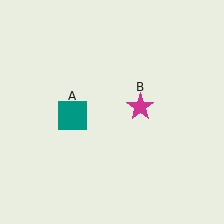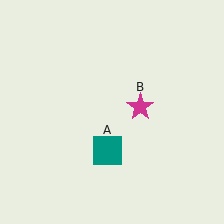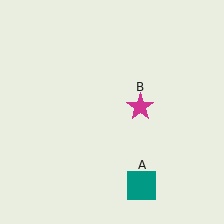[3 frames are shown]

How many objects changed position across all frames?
1 object changed position: teal square (object A).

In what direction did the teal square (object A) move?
The teal square (object A) moved down and to the right.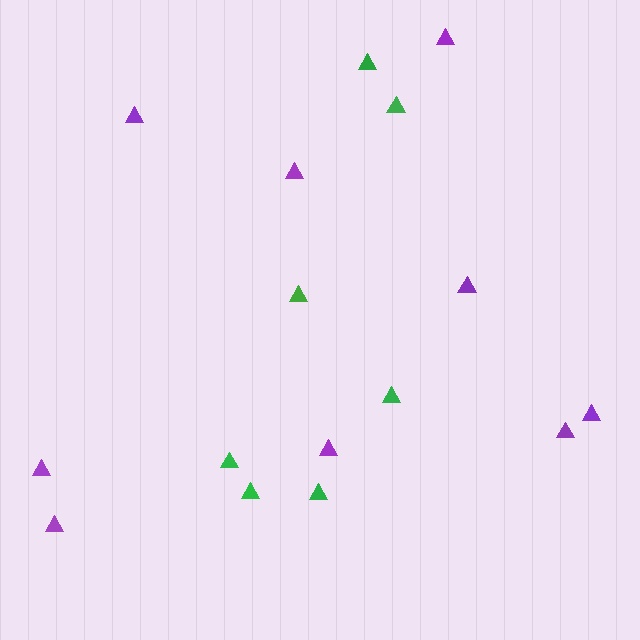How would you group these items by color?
There are 2 groups: one group of purple triangles (9) and one group of green triangles (7).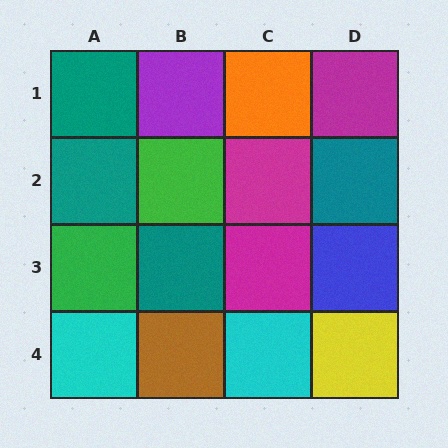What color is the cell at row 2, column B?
Green.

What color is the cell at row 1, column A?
Teal.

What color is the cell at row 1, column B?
Purple.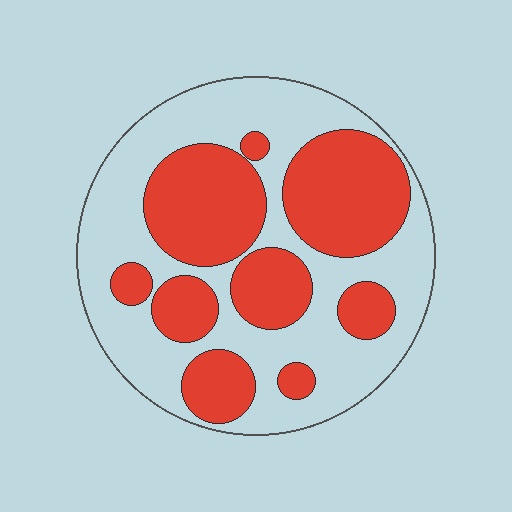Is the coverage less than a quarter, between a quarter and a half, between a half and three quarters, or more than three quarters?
Between a quarter and a half.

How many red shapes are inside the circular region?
9.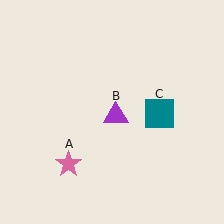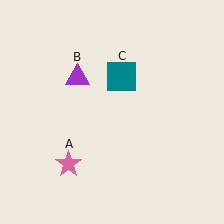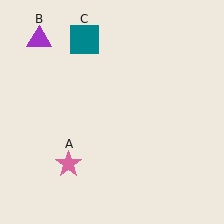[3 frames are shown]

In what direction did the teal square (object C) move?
The teal square (object C) moved up and to the left.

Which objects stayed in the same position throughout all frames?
Pink star (object A) remained stationary.